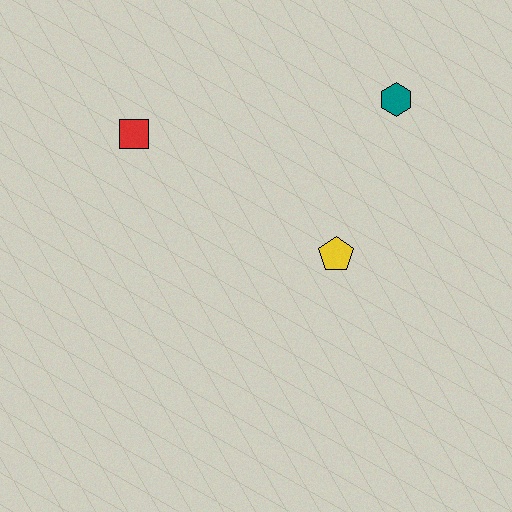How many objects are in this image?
There are 3 objects.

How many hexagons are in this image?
There is 1 hexagon.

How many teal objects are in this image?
There is 1 teal object.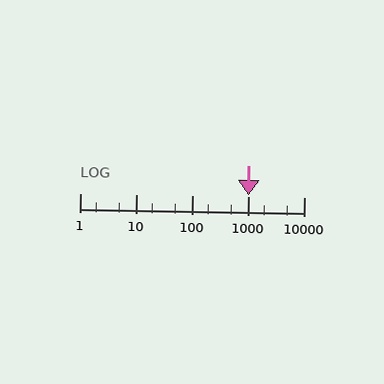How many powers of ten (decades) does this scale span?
The scale spans 4 decades, from 1 to 10000.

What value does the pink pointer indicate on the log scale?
The pointer indicates approximately 1000.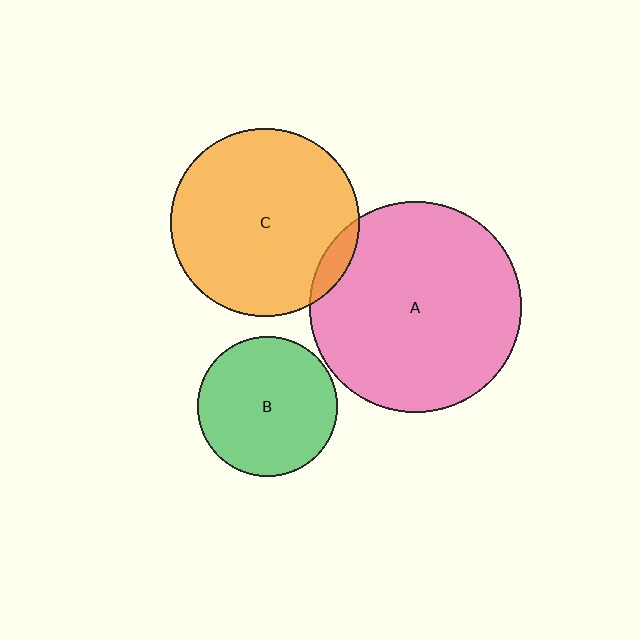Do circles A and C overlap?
Yes.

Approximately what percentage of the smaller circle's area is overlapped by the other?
Approximately 5%.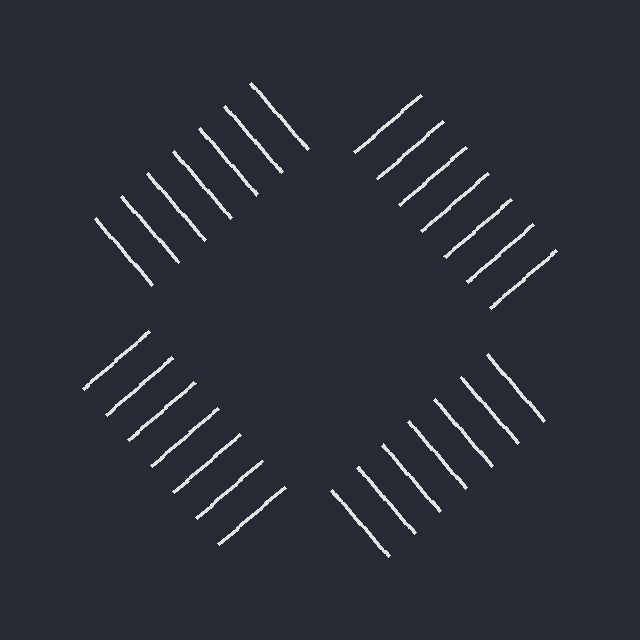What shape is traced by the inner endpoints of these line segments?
An illusory square — the line segments terminate on its edges but no continuous stroke is drawn.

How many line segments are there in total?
28 — 7 along each of the 4 edges.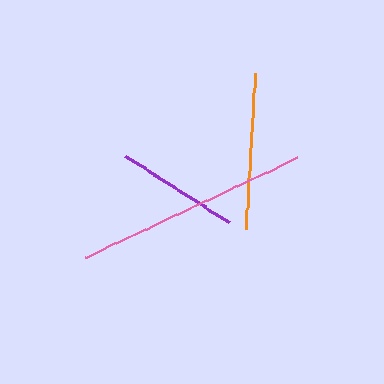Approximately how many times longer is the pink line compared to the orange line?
The pink line is approximately 1.5 times the length of the orange line.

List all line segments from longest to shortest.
From longest to shortest: pink, orange, purple.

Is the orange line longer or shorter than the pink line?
The pink line is longer than the orange line.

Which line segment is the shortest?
The purple line is the shortest at approximately 123 pixels.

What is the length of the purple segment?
The purple segment is approximately 123 pixels long.